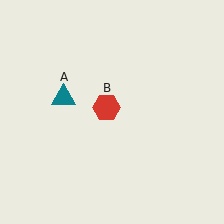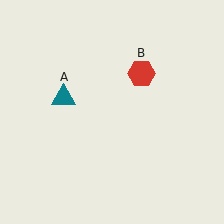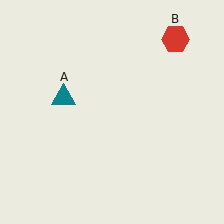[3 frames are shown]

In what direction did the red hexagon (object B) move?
The red hexagon (object B) moved up and to the right.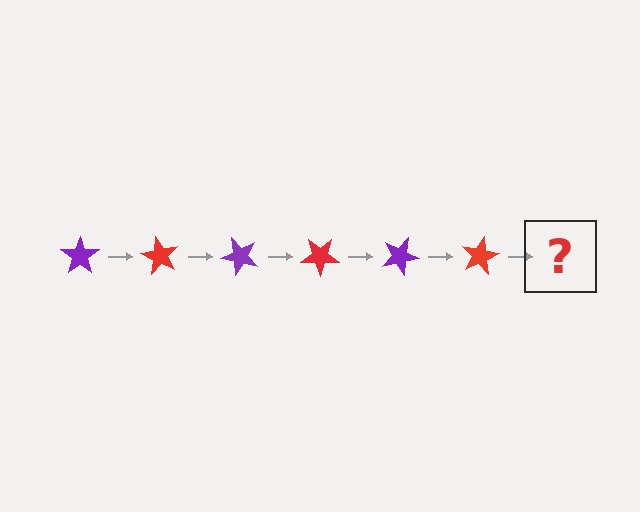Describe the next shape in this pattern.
It should be a purple star, rotated 360 degrees from the start.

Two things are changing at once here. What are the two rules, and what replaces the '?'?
The two rules are that it rotates 60 degrees each step and the color cycles through purple and red. The '?' should be a purple star, rotated 360 degrees from the start.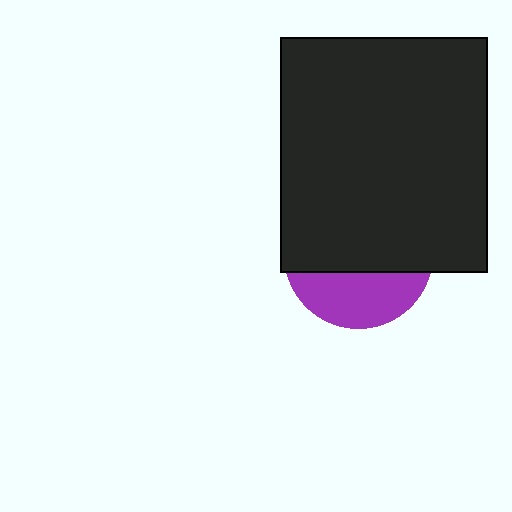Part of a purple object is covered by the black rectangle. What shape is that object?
It is a circle.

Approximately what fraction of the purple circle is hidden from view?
Roughly 66% of the purple circle is hidden behind the black rectangle.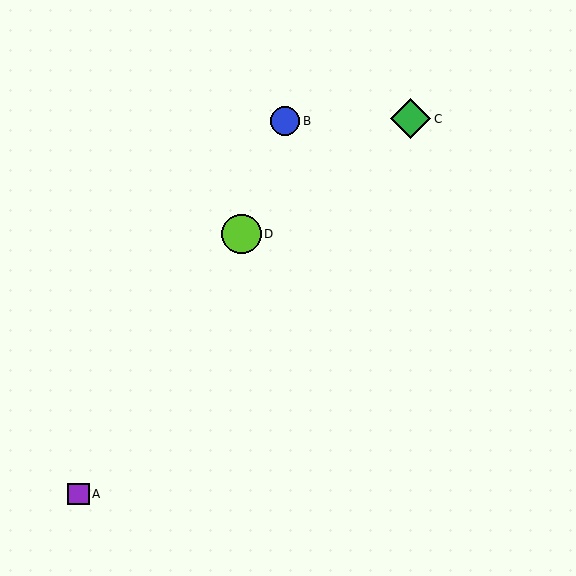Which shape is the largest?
The green diamond (labeled C) is the largest.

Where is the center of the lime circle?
The center of the lime circle is at (242, 234).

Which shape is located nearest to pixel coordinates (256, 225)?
The lime circle (labeled D) at (242, 234) is nearest to that location.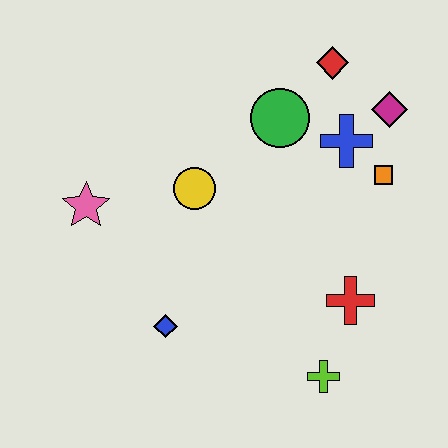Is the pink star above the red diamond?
No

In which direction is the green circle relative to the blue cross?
The green circle is to the left of the blue cross.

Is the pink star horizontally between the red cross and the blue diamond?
No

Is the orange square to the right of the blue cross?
Yes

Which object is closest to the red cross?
The lime cross is closest to the red cross.